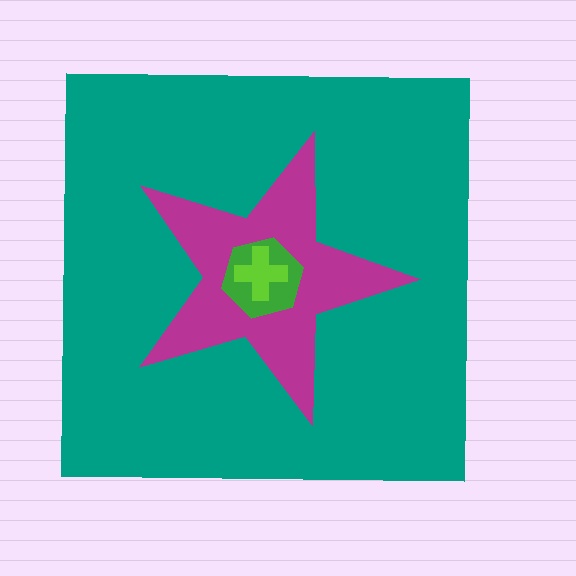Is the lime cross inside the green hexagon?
Yes.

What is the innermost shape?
The lime cross.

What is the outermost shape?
The teal square.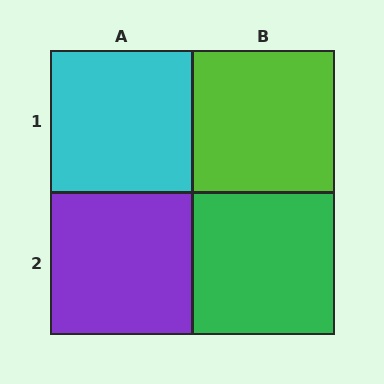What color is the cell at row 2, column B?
Green.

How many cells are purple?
1 cell is purple.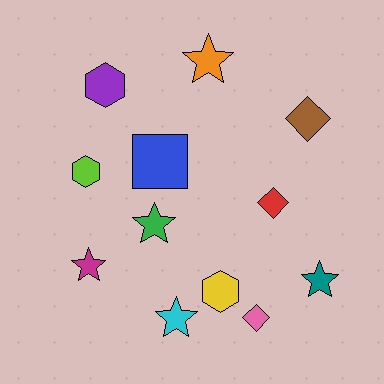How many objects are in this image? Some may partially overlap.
There are 12 objects.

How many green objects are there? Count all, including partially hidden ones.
There is 1 green object.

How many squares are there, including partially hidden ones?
There is 1 square.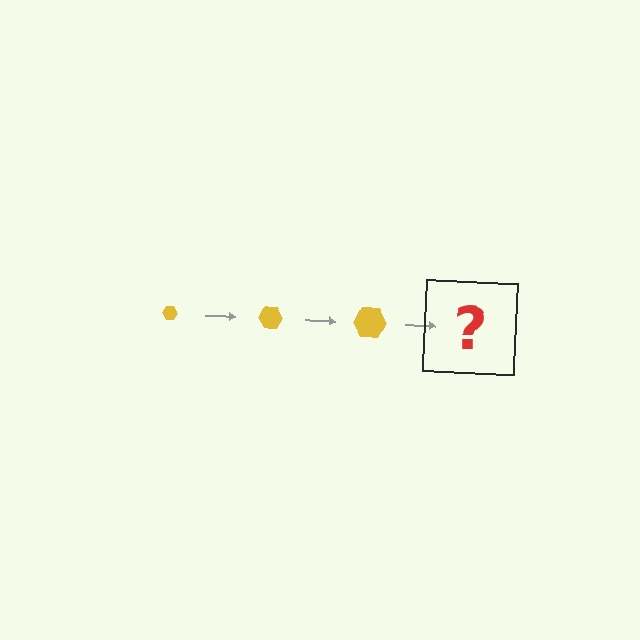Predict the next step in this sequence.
The next step is a yellow hexagon, larger than the previous one.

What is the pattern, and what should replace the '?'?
The pattern is that the hexagon gets progressively larger each step. The '?' should be a yellow hexagon, larger than the previous one.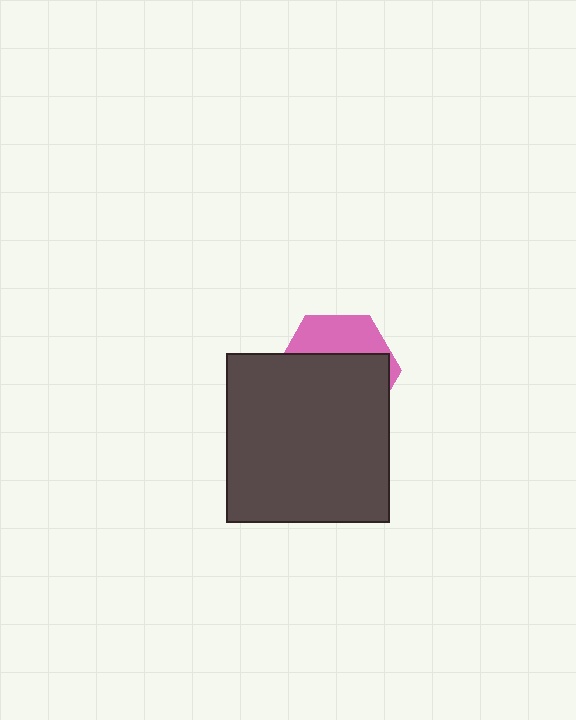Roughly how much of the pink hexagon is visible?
A small part of it is visible (roughly 34%).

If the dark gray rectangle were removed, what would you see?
You would see the complete pink hexagon.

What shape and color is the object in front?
The object in front is a dark gray rectangle.